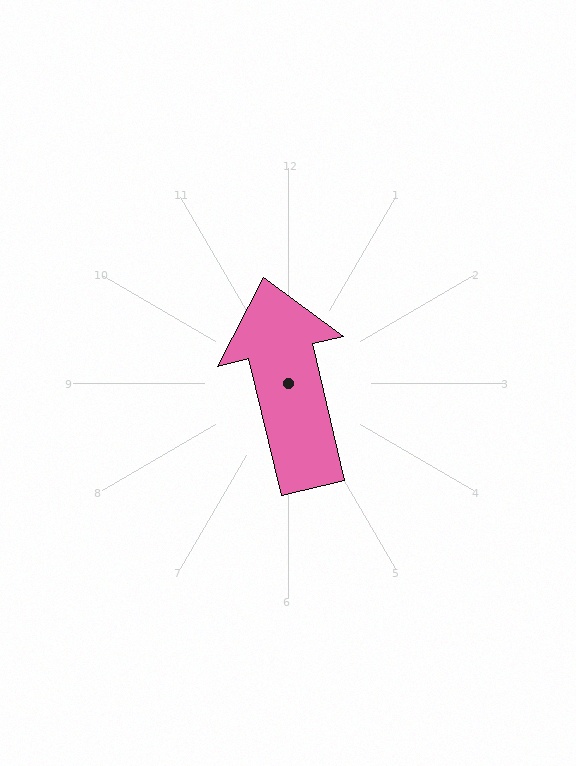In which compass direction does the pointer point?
North.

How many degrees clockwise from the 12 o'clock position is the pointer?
Approximately 347 degrees.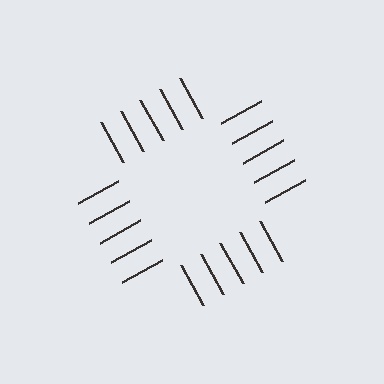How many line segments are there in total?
20 — 5 along each of the 4 edges.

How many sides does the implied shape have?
4 sides — the line-ends trace a square.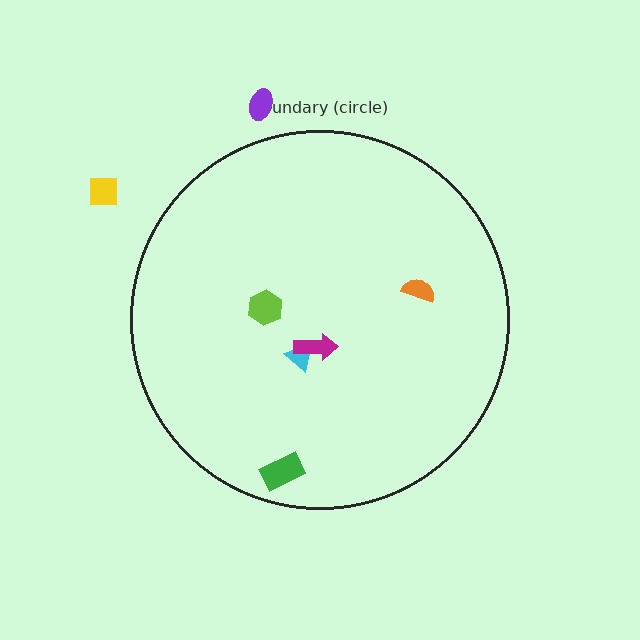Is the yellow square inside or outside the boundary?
Outside.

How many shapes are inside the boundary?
5 inside, 2 outside.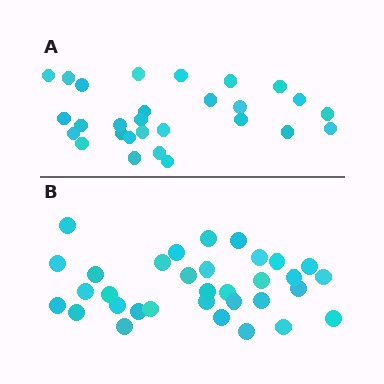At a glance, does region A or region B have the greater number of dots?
Region B (the bottom region) has more dots.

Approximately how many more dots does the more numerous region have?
Region B has about 5 more dots than region A.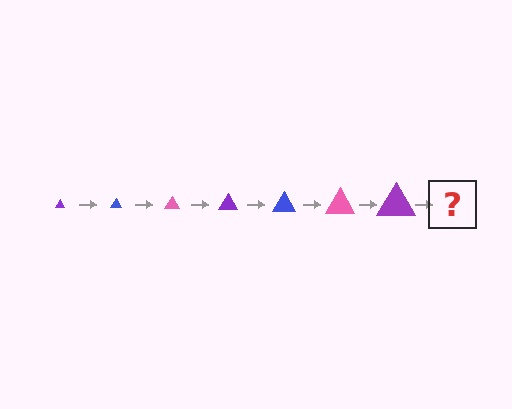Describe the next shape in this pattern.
It should be a blue triangle, larger than the previous one.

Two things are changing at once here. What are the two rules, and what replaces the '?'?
The two rules are that the triangle grows larger each step and the color cycles through purple, blue, and pink. The '?' should be a blue triangle, larger than the previous one.